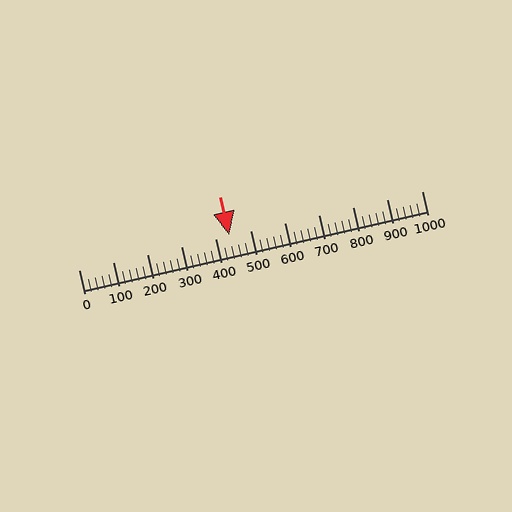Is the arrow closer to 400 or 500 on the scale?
The arrow is closer to 400.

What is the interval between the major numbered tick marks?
The major tick marks are spaced 100 units apart.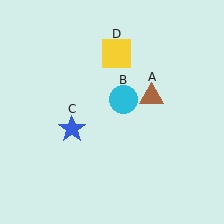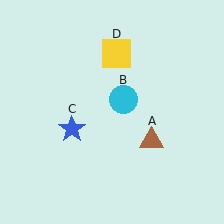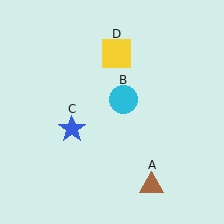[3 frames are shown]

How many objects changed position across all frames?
1 object changed position: brown triangle (object A).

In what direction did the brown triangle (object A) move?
The brown triangle (object A) moved down.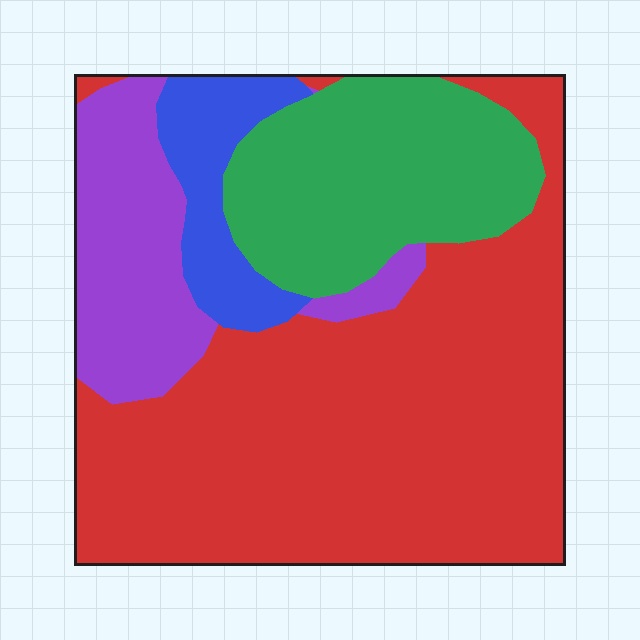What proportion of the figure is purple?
Purple takes up less than a sixth of the figure.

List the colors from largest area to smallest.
From largest to smallest: red, green, purple, blue.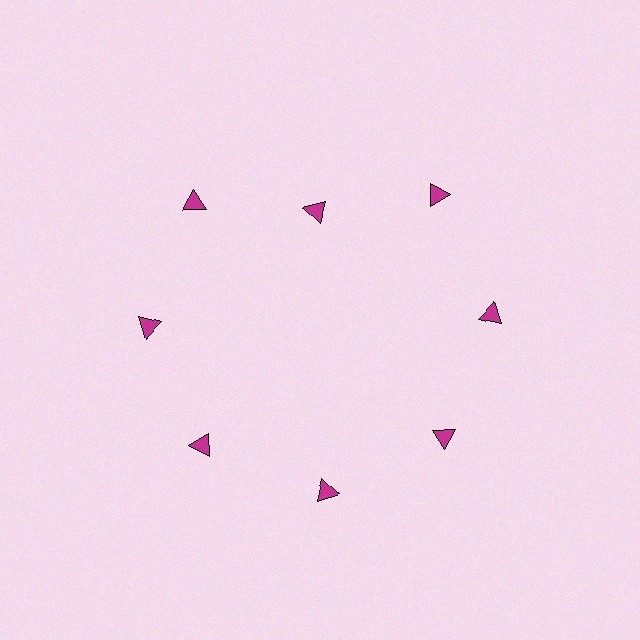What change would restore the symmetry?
The symmetry would be restored by moving it outward, back onto the ring so that all 8 triangles sit at equal angles and equal distance from the center.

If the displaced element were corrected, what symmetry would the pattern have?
It would have 8-fold rotational symmetry — the pattern would map onto itself every 45 degrees.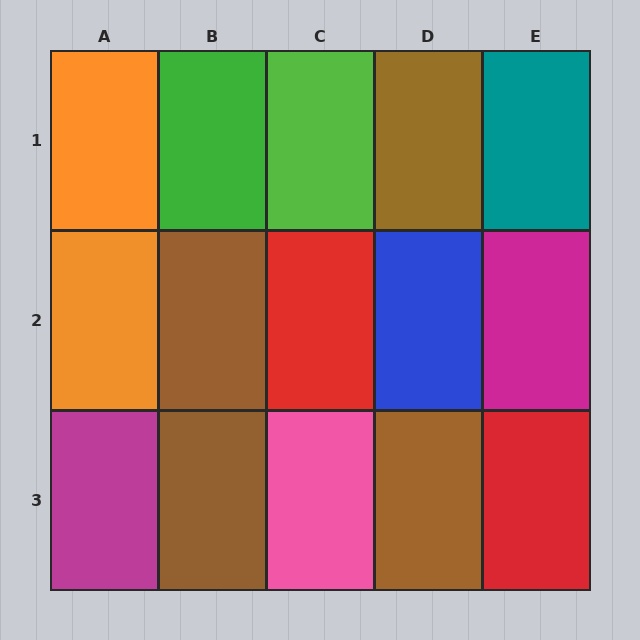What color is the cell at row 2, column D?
Blue.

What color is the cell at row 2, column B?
Brown.